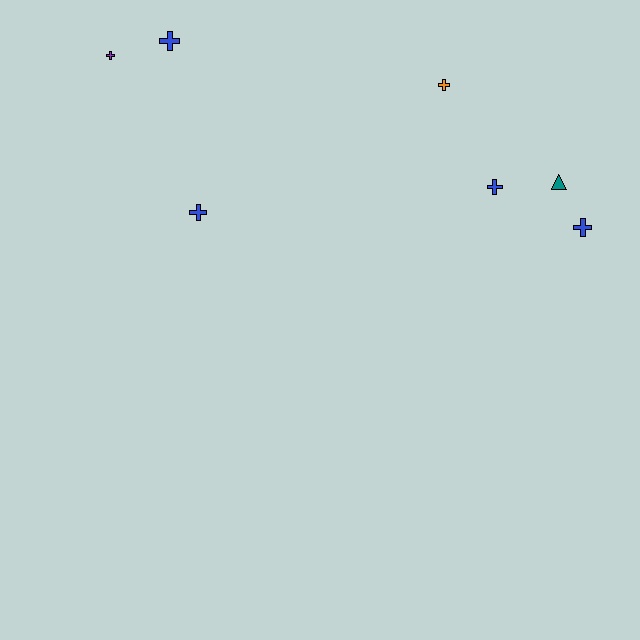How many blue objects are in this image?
There are 4 blue objects.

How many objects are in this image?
There are 7 objects.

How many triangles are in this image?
There is 1 triangle.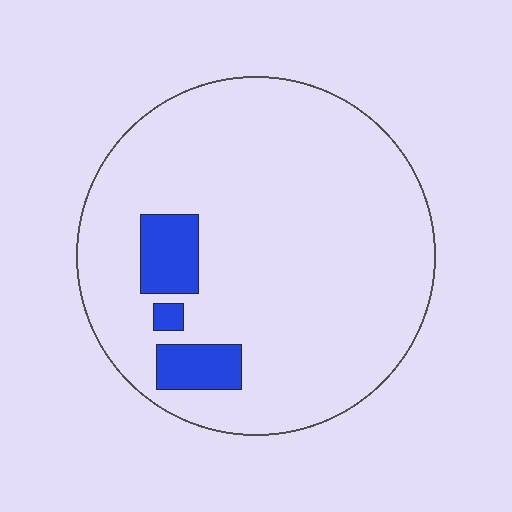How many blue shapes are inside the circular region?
3.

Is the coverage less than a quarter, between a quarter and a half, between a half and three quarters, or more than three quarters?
Less than a quarter.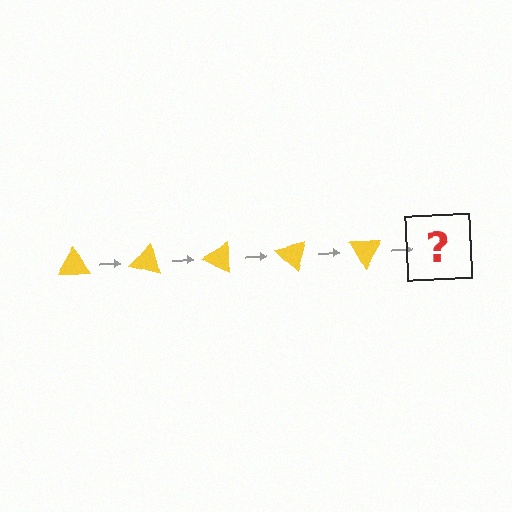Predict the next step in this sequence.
The next step is a yellow triangle rotated 75 degrees.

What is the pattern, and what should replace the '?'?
The pattern is that the triangle rotates 15 degrees each step. The '?' should be a yellow triangle rotated 75 degrees.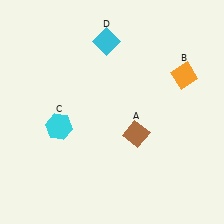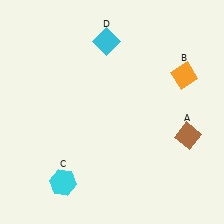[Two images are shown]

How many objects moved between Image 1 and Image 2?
2 objects moved between the two images.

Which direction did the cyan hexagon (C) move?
The cyan hexagon (C) moved down.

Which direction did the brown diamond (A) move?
The brown diamond (A) moved right.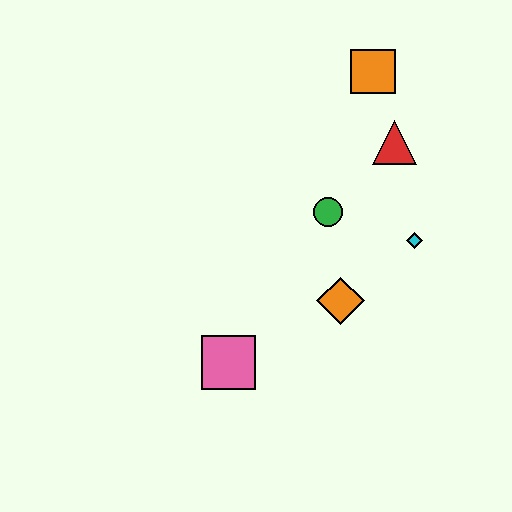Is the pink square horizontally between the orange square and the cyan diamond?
No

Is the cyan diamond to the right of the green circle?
Yes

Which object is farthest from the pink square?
The orange square is farthest from the pink square.